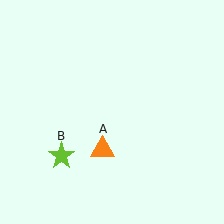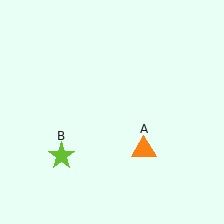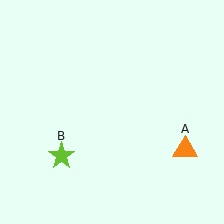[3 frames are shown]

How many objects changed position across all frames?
1 object changed position: orange triangle (object A).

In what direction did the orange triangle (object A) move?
The orange triangle (object A) moved right.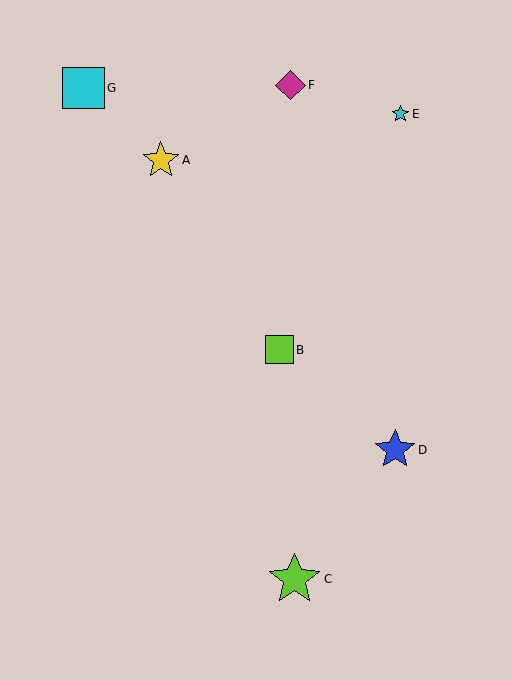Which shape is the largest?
The lime star (labeled C) is the largest.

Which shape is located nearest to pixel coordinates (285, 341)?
The lime square (labeled B) at (279, 350) is nearest to that location.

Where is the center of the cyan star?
The center of the cyan star is at (400, 114).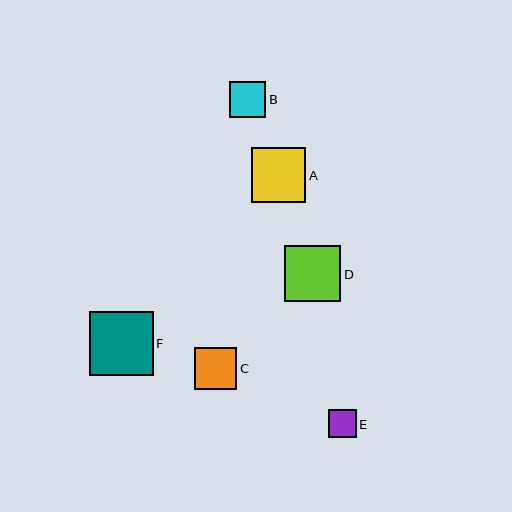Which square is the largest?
Square F is the largest with a size of approximately 64 pixels.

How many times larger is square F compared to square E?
Square F is approximately 2.3 times the size of square E.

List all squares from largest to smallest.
From largest to smallest: F, D, A, C, B, E.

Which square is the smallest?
Square E is the smallest with a size of approximately 28 pixels.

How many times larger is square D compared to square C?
Square D is approximately 1.4 times the size of square C.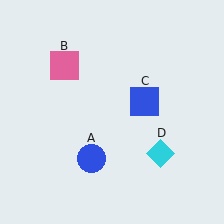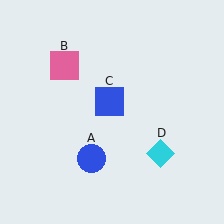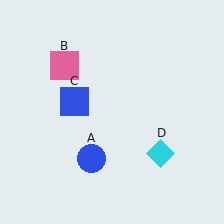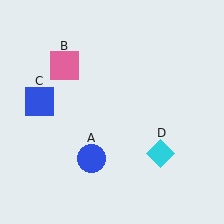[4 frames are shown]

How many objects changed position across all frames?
1 object changed position: blue square (object C).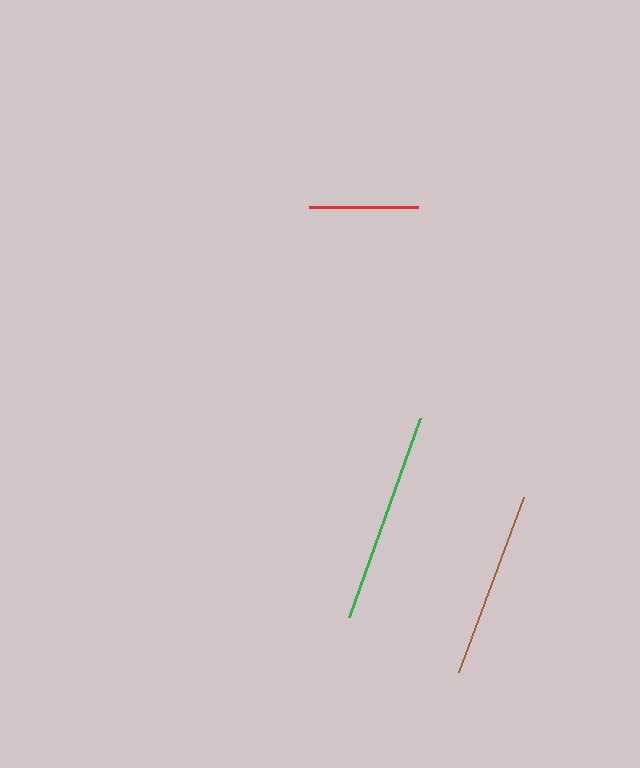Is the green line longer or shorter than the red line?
The green line is longer than the red line.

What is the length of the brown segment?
The brown segment is approximately 186 pixels long.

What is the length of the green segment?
The green segment is approximately 211 pixels long.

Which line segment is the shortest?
The red line is the shortest at approximately 109 pixels.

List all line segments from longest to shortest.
From longest to shortest: green, brown, red.